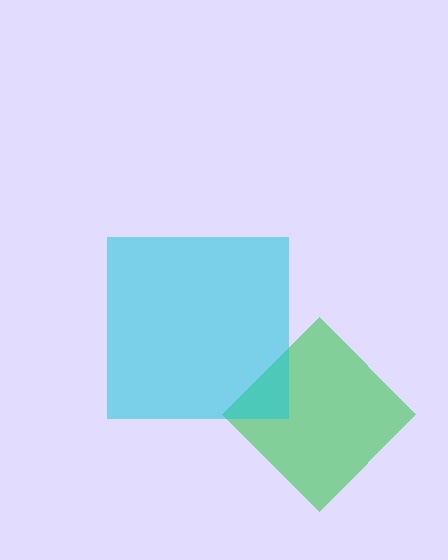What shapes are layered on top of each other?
The layered shapes are: a green diamond, a cyan square.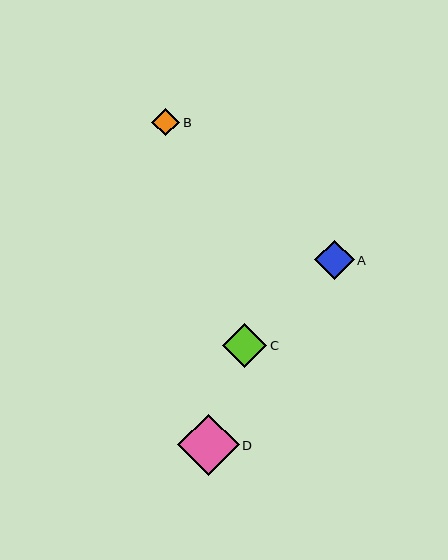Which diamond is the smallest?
Diamond B is the smallest with a size of approximately 28 pixels.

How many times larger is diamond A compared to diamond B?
Diamond A is approximately 1.4 times the size of diamond B.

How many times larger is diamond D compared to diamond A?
Diamond D is approximately 1.6 times the size of diamond A.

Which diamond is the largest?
Diamond D is the largest with a size of approximately 62 pixels.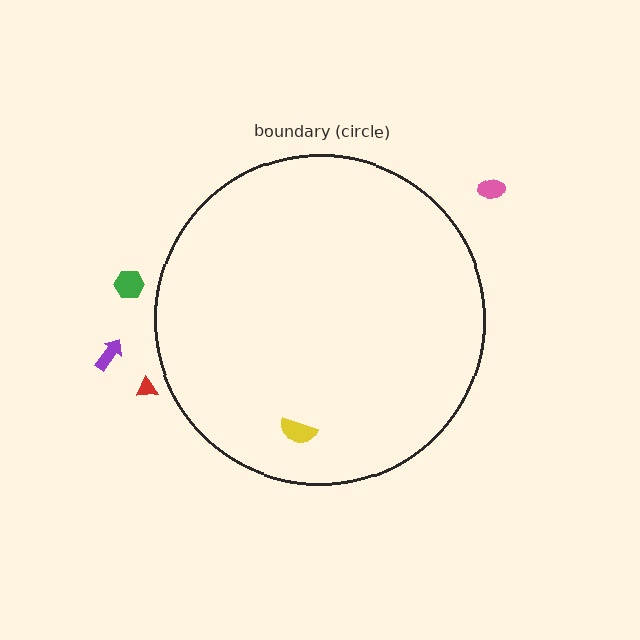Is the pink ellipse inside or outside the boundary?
Outside.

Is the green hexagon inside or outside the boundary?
Outside.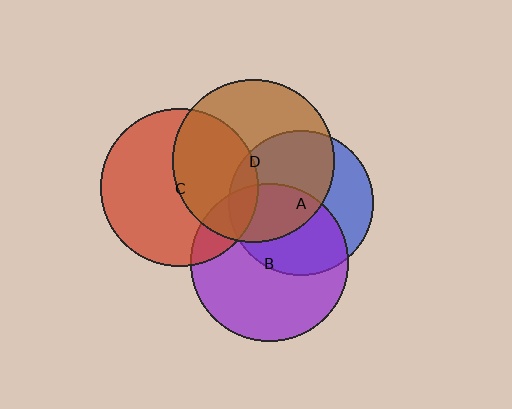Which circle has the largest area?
Circle D (brown).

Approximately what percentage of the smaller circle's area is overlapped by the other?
Approximately 55%.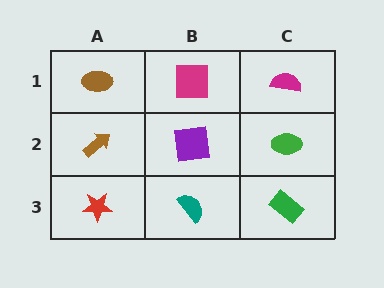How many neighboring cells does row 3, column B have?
3.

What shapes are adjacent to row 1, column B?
A purple square (row 2, column B), a brown ellipse (row 1, column A), a magenta semicircle (row 1, column C).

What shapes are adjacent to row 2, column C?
A magenta semicircle (row 1, column C), a green rectangle (row 3, column C), a purple square (row 2, column B).